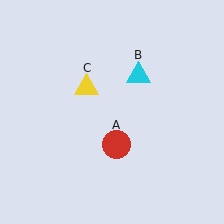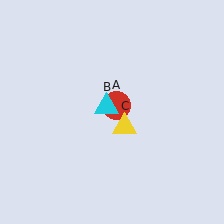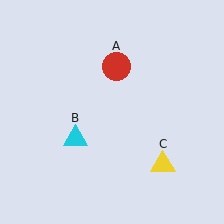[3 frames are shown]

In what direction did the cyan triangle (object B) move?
The cyan triangle (object B) moved down and to the left.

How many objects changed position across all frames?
3 objects changed position: red circle (object A), cyan triangle (object B), yellow triangle (object C).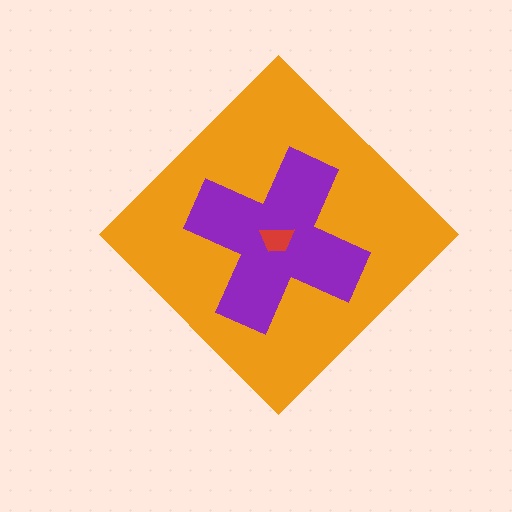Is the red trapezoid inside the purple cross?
Yes.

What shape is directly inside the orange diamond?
The purple cross.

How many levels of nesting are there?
3.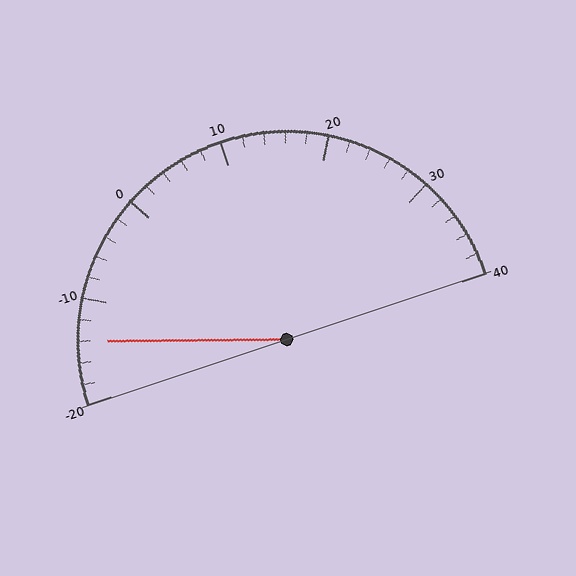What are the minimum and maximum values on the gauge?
The gauge ranges from -20 to 40.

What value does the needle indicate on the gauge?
The needle indicates approximately -14.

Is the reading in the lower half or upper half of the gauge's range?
The reading is in the lower half of the range (-20 to 40).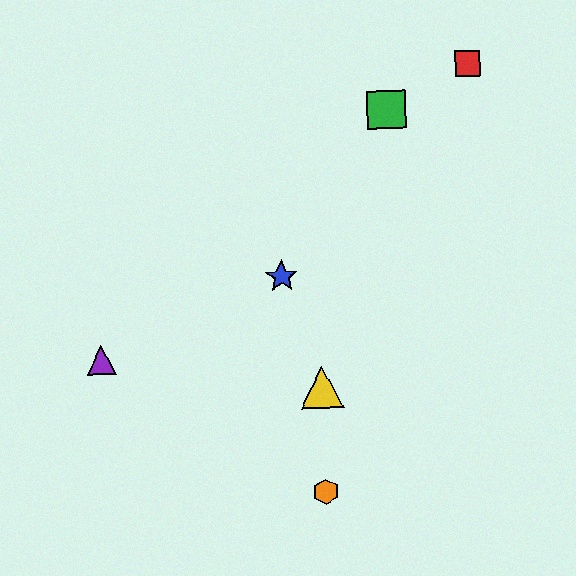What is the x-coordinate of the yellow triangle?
The yellow triangle is at x≈322.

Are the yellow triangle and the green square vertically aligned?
No, the yellow triangle is at x≈322 and the green square is at x≈386.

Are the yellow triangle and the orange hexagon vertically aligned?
Yes, both are at x≈322.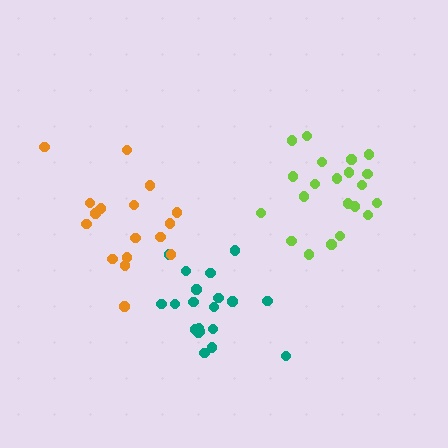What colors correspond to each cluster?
The clusters are colored: teal, lime, orange.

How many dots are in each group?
Group 1: 20 dots, Group 2: 21 dots, Group 3: 18 dots (59 total).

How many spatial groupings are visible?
There are 3 spatial groupings.